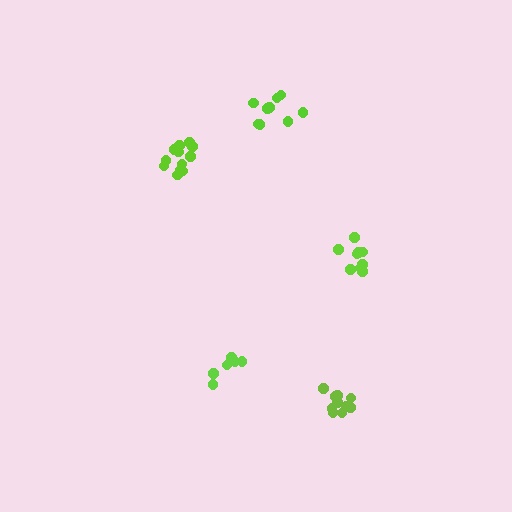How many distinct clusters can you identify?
There are 5 distinct clusters.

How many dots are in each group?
Group 1: 6 dots, Group 2: 12 dots, Group 3: 9 dots, Group 4: 11 dots, Group 5: 9 dots (47 total).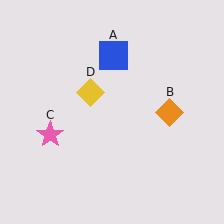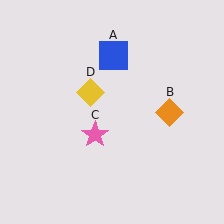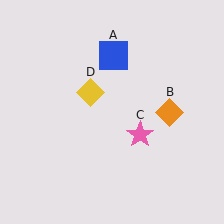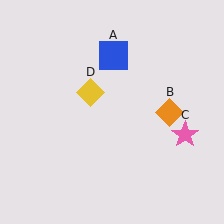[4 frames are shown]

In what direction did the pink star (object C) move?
The pink star (object C) moved right.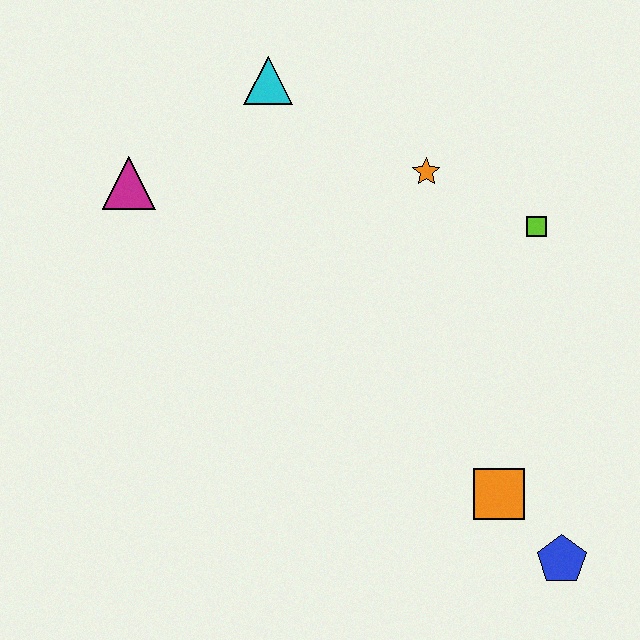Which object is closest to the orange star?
The lime square is closest to the orange star.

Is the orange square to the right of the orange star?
Yes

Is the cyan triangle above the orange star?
Yes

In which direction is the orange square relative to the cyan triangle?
The orange square is below the cyan triangle.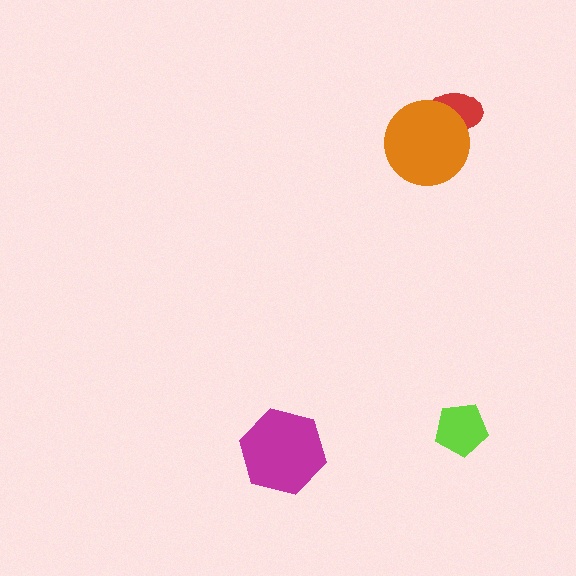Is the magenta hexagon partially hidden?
No, no other shape covers it.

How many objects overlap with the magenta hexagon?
0 objects overlap with the magenta hexagon.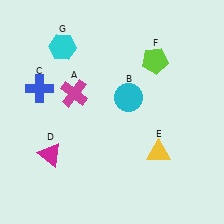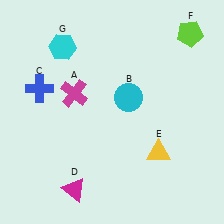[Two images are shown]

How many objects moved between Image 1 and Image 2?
2 objects moved between the two images.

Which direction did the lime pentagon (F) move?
The lime pentagon (F) moved right.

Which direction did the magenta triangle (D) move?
The magenta triangle (D) moved down.